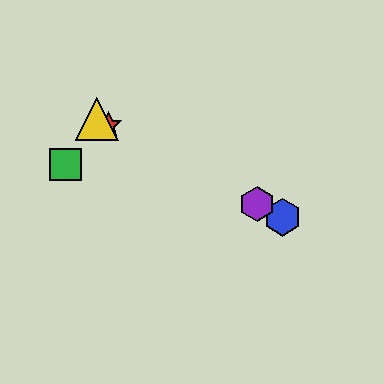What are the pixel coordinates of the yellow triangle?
The yellow triangle is at (97, 119).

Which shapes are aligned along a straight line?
The red star, the blue hexagon, the yellow triangle, the purple hexagon are aligned along a straight line.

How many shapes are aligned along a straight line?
4 shapes (the red star, the blue hexagon, the yellow triangle, the purple hexagon) are aligned along a straight line.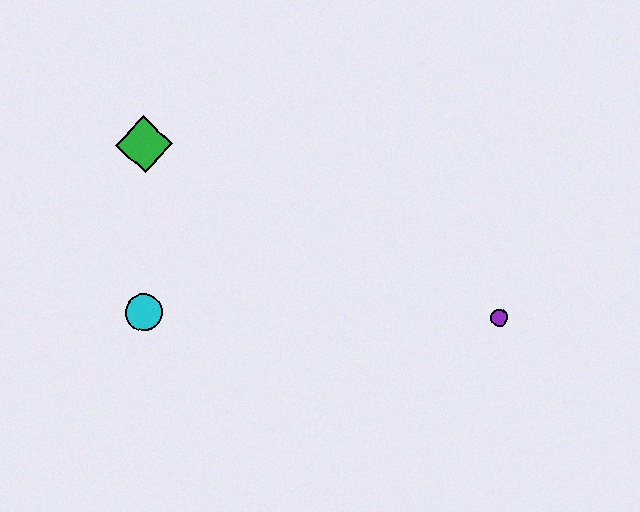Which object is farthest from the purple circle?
The green diamond is farthest from the purple circle.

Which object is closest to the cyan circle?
The green diamond is closest to the cyan circle.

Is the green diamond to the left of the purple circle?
Yes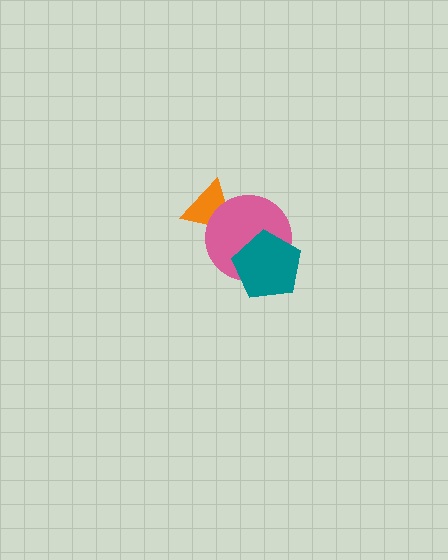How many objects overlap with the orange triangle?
1 object overlaps with the orange triangle.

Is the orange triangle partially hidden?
Yes, it is partially covered by another shape.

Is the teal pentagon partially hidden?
No, no other shape covers it.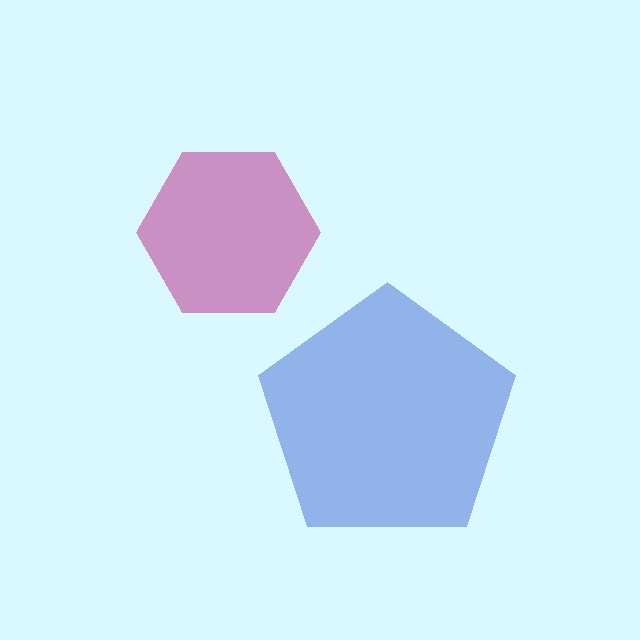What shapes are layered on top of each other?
The layered shapes are: a magenta hexagon, a blue pentagon.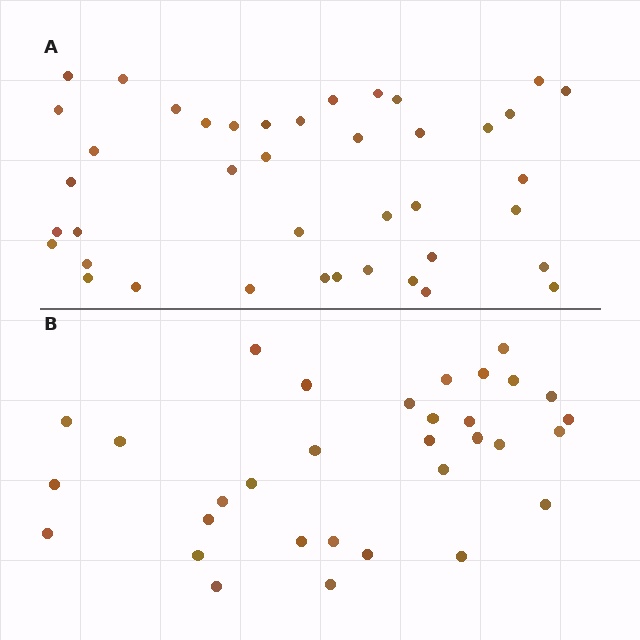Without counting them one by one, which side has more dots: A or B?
Region A (the top region) has more dots.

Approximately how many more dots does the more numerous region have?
Region A has roughly 8 or so more dots than region B.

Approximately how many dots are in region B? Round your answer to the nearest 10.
About 30 dots. (The exact count is 32, which rounds to 30.)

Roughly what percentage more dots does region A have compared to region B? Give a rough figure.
About 30% more.